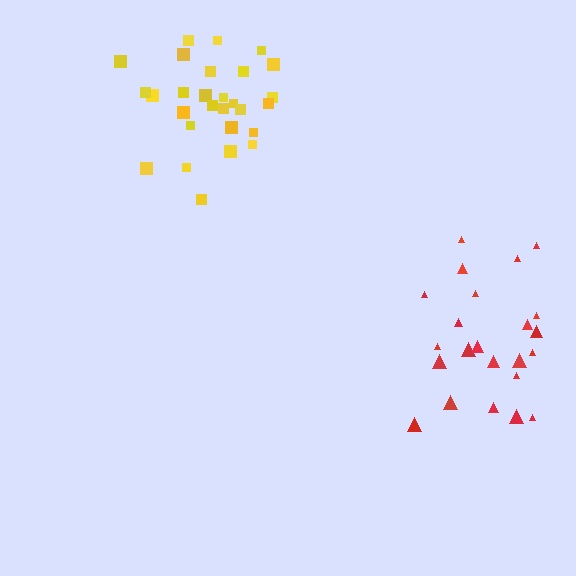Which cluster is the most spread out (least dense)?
Red.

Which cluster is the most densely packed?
Yellow.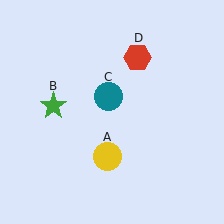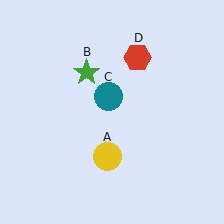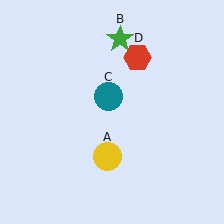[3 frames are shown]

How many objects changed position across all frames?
1 object changed position: green star (object B).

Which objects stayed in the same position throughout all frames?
Yellow circle (object A) and teal circle (object C) and red hexagon (object D) remained stationary.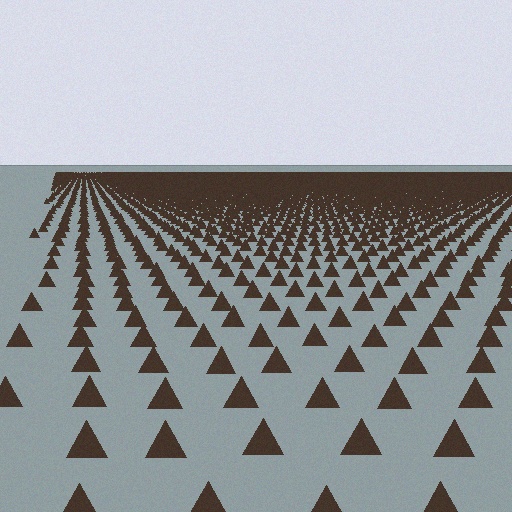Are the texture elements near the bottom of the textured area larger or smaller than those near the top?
Larger. Near the bottom, elements are closer to the viewer and appear at a bigger on-screen size.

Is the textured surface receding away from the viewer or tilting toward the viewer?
The surface is receding away from the viewer. Texture elements get smaller and denser toward the top.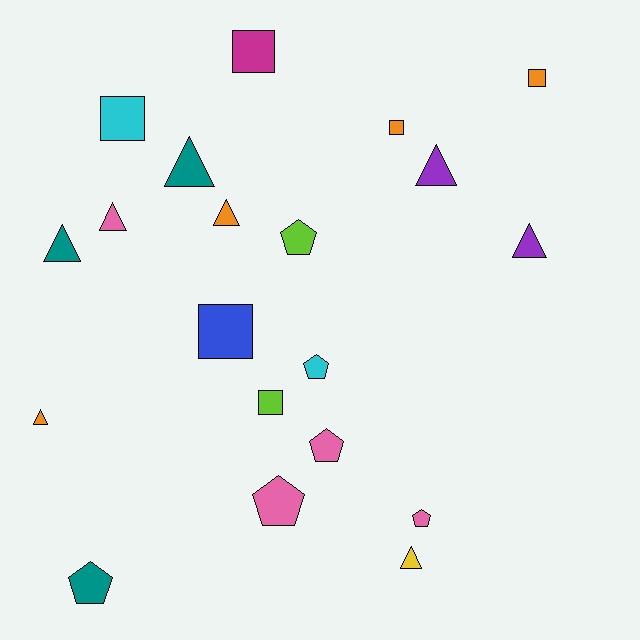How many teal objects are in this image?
There are 3 teal objects.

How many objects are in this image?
There are 20 objects.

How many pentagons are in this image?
There are 6 pentagons.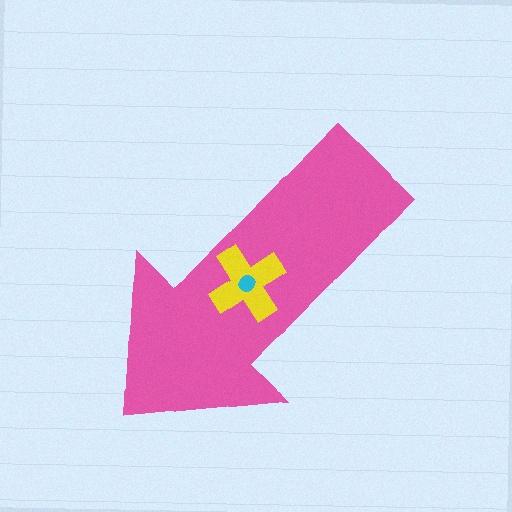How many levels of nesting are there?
3.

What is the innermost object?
The cyan circle.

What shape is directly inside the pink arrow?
The yellow cross.